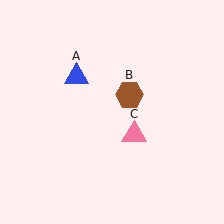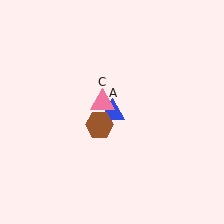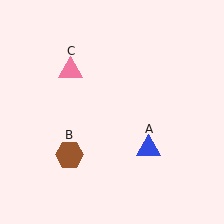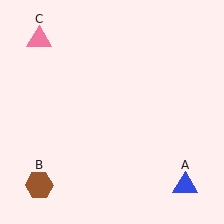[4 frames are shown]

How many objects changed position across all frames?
3 objects changed position: blue triangle (object A), brown hexagon (object B), pink triangle (object C).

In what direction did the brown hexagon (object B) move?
The brown hexagon (object B) moved down and to the left.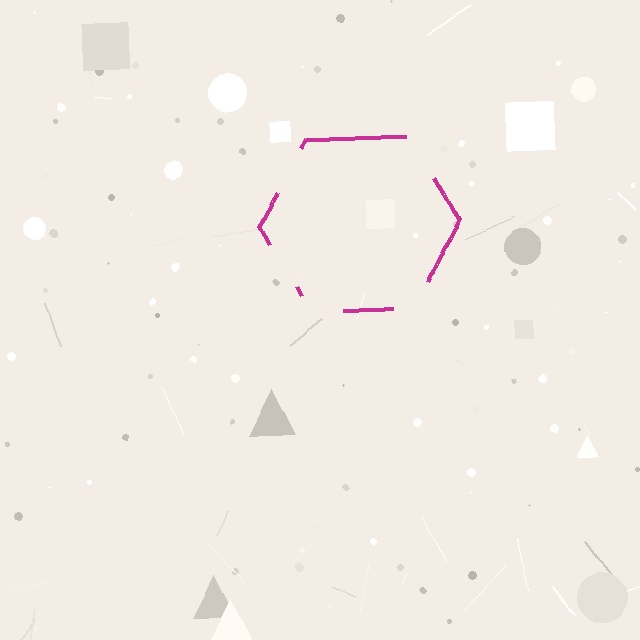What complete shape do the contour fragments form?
The contour fragments form a hexagon.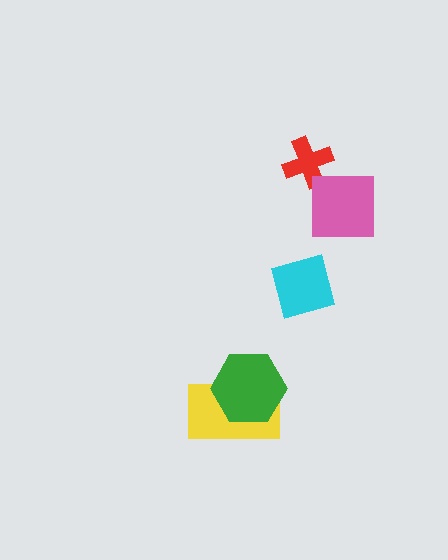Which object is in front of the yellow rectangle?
The green hexagon is in front of the yellow rectangle.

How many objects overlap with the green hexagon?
1 object overlaps with the green hexagon.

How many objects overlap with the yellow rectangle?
1 object overlaps with the yellow rectangle.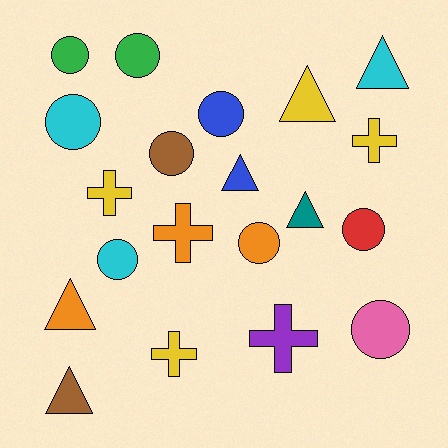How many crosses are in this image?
There are 5 crosses.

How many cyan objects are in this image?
There are 3 cyan objects.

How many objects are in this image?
There are 20 objects.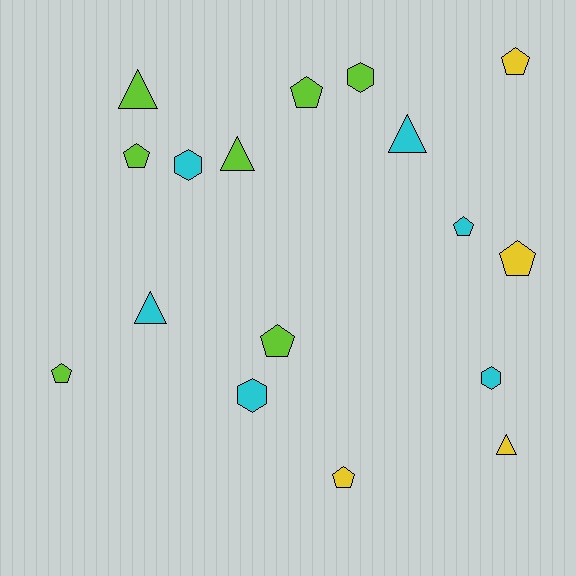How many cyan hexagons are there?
There are 3 cyan hexagons.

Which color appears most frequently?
Lime, with 7 objects.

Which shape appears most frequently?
Pentagon, with 8 objects.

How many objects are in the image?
There are 17 objects.